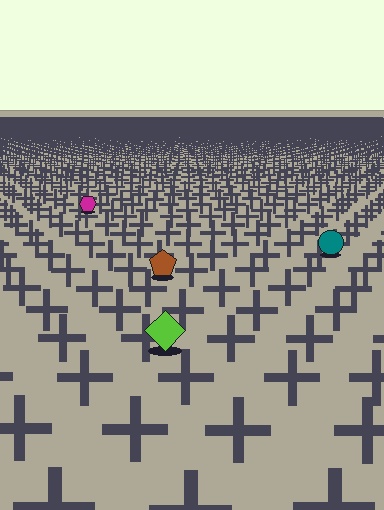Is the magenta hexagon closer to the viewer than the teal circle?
No. The teal circle is closer — you can tell from the texture gradient: the ground texture is coarser near it.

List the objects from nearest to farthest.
From nearest to farthest: the lime diamond, the brown pentagon, the teal circle, the magenta hexagon.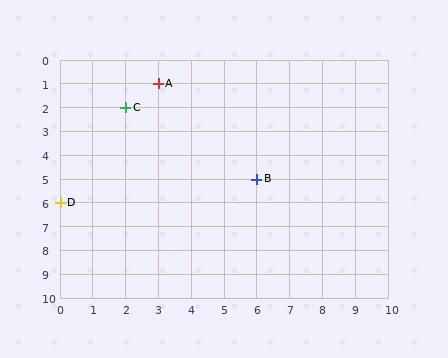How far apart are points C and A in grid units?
Points C and A are 1 column and 1 row apart (about 1.4 grid units diagonally).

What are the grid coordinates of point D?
Point D is at grid coordinates (0, 6).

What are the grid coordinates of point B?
Point B is at grid coordinates (6, 5).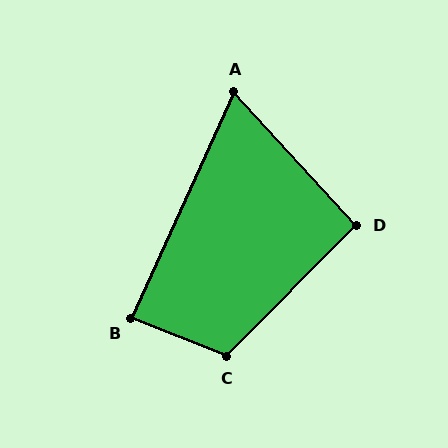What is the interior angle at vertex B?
Approximately 87 degrees (approximately right).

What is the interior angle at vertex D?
Approximately 93 degrees (approximately right).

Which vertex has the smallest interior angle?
A, at approximately 67 degrees.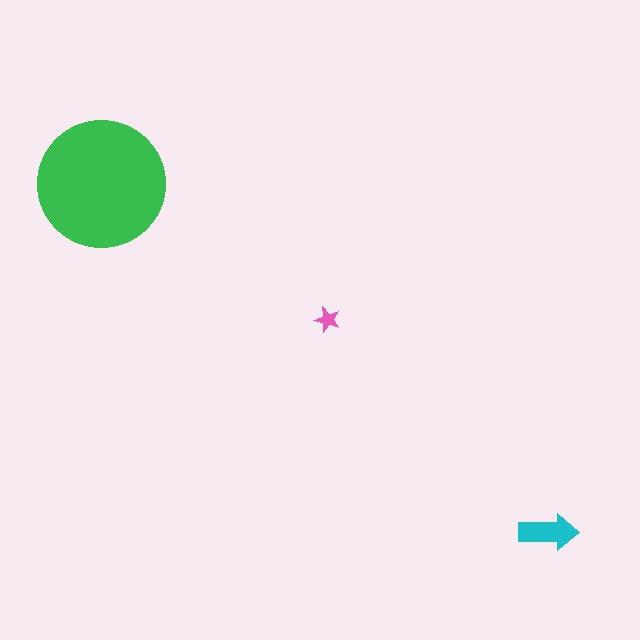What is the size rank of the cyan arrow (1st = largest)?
2nd.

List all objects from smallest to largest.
The pink star, the cyan arrow, the green circle.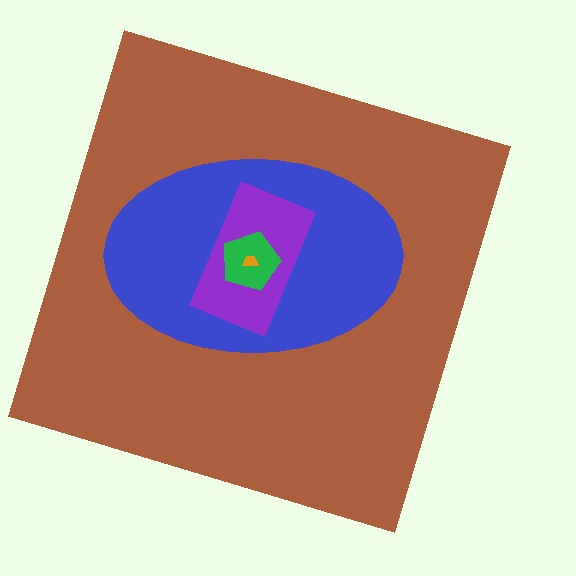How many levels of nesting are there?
5.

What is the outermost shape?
The brown square.